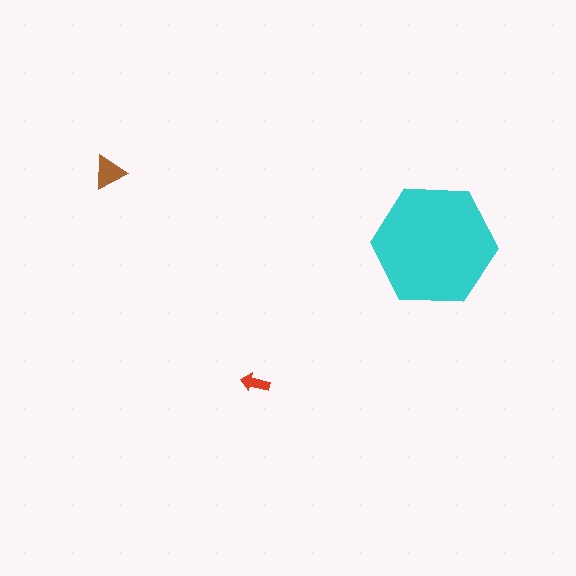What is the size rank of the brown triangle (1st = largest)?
2nd.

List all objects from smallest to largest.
The red arrow, the brown triangle, the cyan hexagon.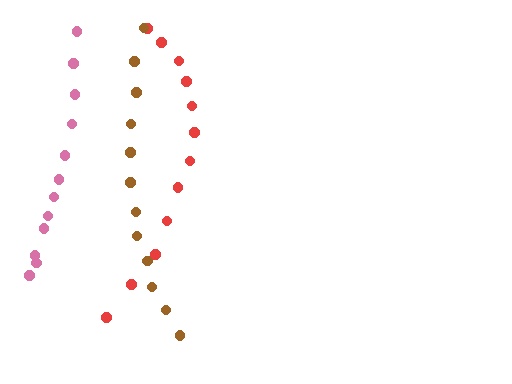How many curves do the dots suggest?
There are 3 distinct paths.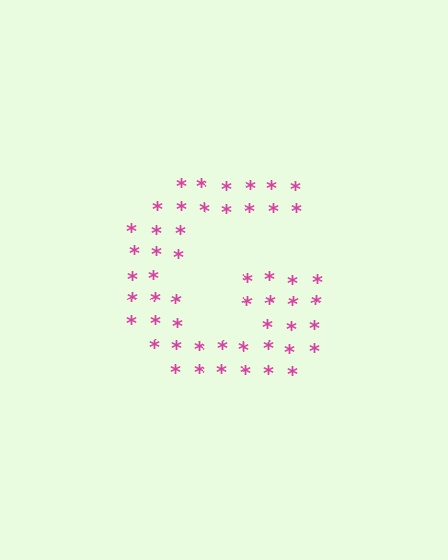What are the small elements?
The small elements are asterisks.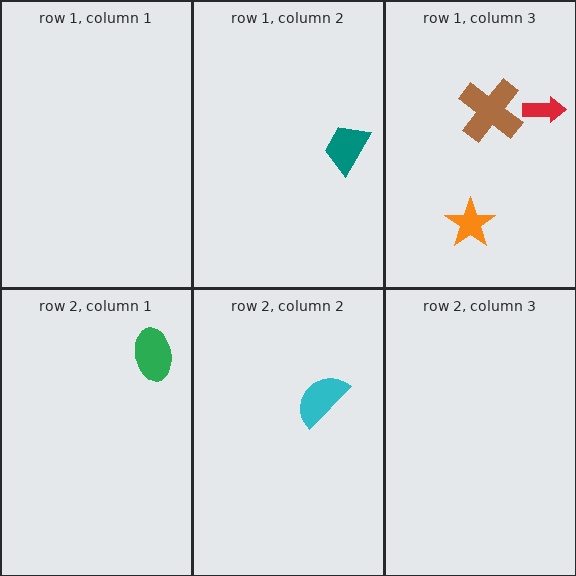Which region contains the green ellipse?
The row 2, column 1 region.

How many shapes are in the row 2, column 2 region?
1.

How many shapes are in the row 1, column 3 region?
3.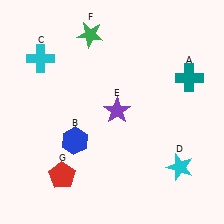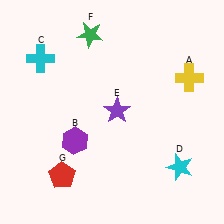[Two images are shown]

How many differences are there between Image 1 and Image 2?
There are 2 differences between the two images.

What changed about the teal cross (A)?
In Image 1, A is teal. In Image 2, it changed to yellow.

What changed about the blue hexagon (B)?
In Image 1, B is blue. In Image 2, it changed to purple.